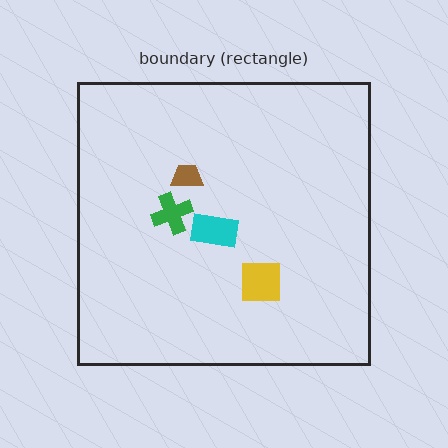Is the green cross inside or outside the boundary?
Inside.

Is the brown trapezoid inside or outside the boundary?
Inside.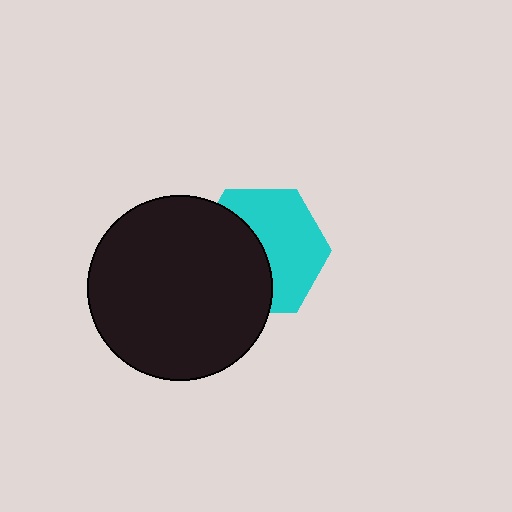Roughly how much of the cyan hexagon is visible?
About half of it is visible (roughly 54%).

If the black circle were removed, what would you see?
You would see the complete cyan hexagon.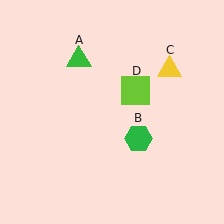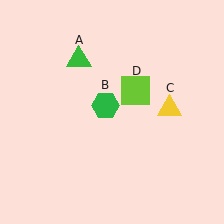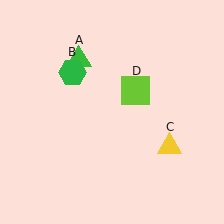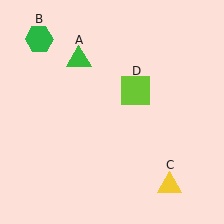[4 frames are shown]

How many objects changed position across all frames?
2 objects changed position: green hexagon (object B), yellow triangle (object C).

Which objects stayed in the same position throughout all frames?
Green triangle (object A) and lime square (object D) remained stationary.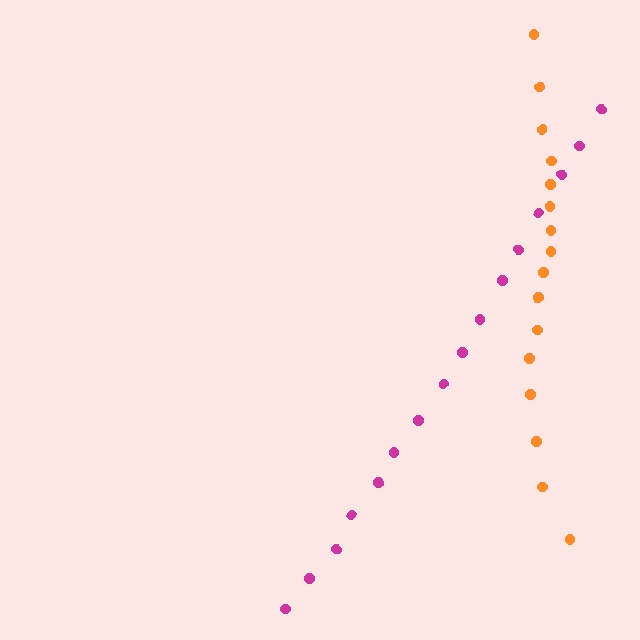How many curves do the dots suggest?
There are 2 distinct paths.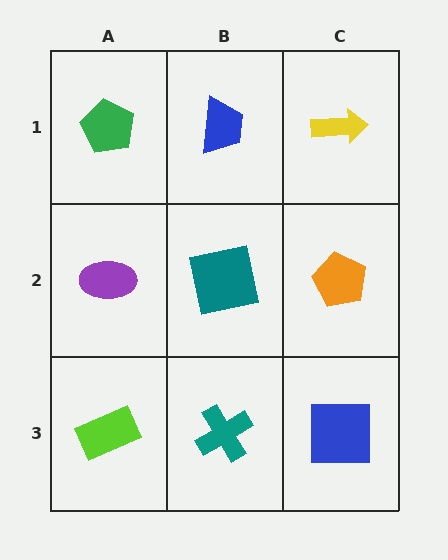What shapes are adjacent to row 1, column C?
An orange pentagon (row 2, column C), a blue trapezoid (row 1, column B).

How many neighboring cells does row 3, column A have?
2.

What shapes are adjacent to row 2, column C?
A yellow arrow (row 1, column C), a blue square (row 3, column C), a teal square (row 2, column B).